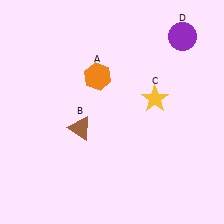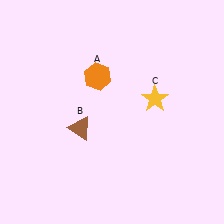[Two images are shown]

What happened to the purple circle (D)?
The purple circle (D) was removed in Image 2. It was in the top-right area of Image 1.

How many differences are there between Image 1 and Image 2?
There is 1 difference between the two images.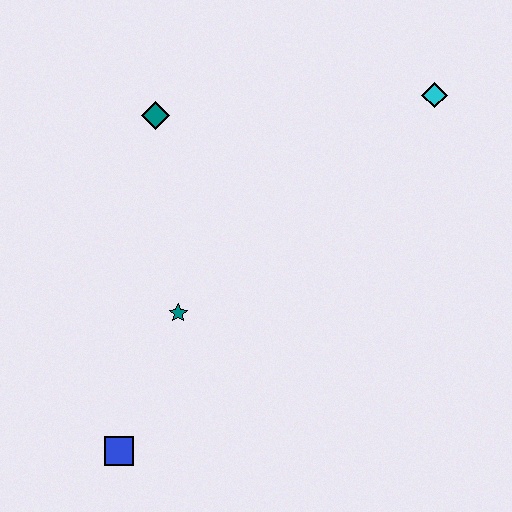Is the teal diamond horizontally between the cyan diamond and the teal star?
No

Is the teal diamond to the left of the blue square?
No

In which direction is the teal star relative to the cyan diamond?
The teal star is to the left of the cyan diamond.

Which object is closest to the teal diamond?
The teal star is closest to the teal diamond.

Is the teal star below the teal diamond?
Yes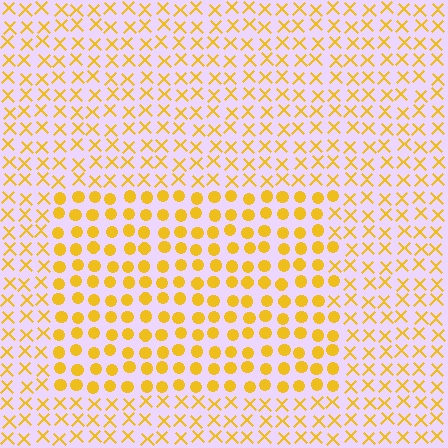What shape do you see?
I see a rectangle.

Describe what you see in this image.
The image is filled with small yellow elements arranged in a uniform grid. A rectangle-shaped region contains circles, while the surrounding area contains X marks. The boundary is defined purely by the change in element shape.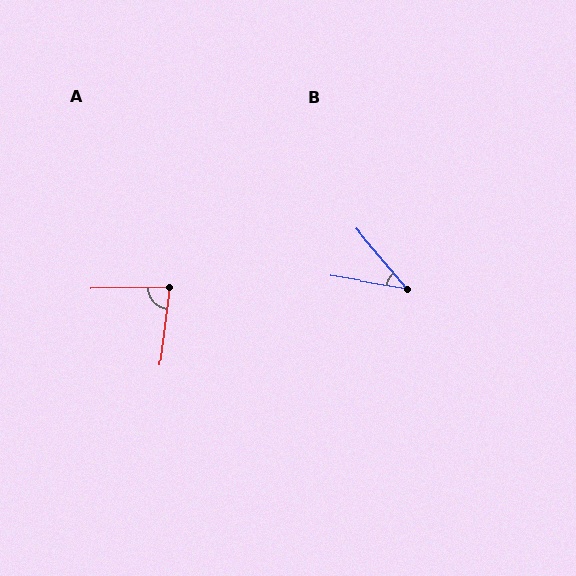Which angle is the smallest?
B, at approximately 41 degrees.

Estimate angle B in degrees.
Approximately 41 degrees.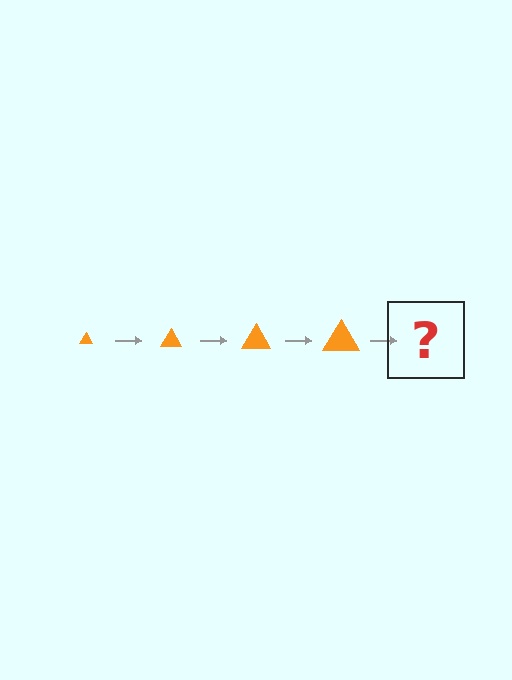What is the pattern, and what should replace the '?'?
The pattern is that the triangle gets progressively larger each step. The '?' should be an orange triangle, larger than the previous one.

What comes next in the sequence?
The next element should be an orange triangle, larger than the previous one.